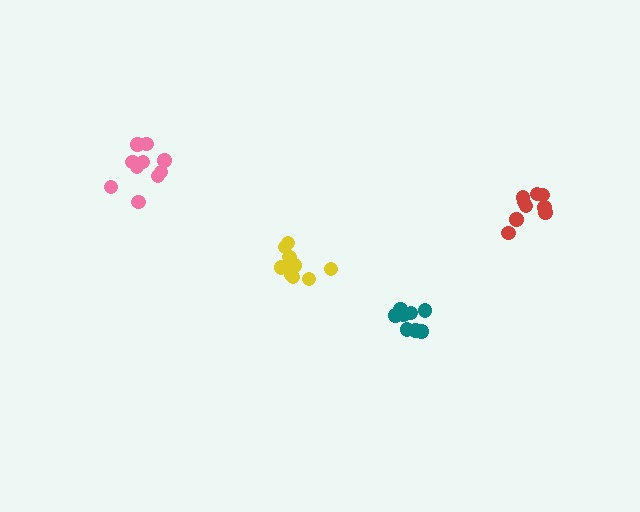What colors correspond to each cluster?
The clusters are colored: red, pink, teal, yellow.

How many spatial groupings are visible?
There are 4 spatial groupings.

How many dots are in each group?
Group 1: 9 dots, Group 2: 10 dots, Group 3: 8 dots, Group 4: 9 dots (36 total).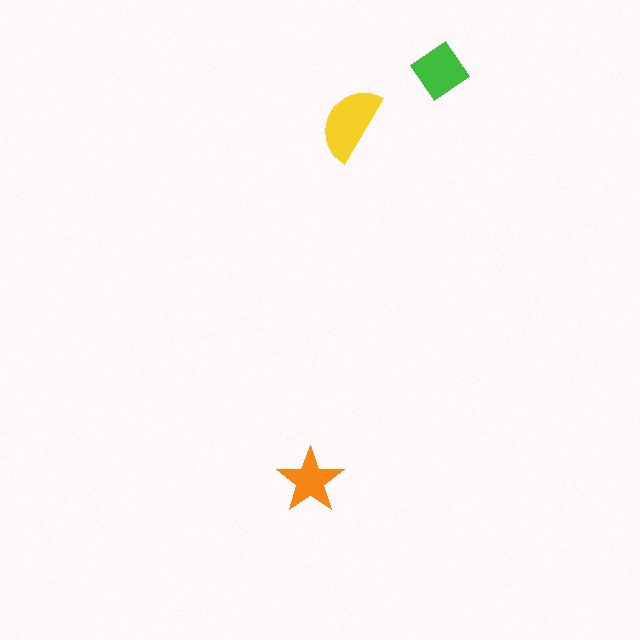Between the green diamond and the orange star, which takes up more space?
The green diamond.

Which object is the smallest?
The orange star.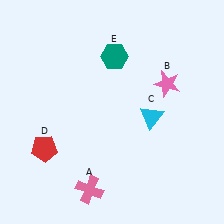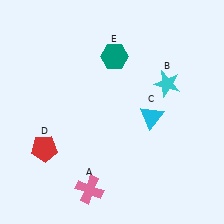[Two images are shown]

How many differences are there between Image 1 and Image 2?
There is 1 difference between the two images.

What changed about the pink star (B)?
In Image 1, B is pink. In Image 2, it changed to cyan.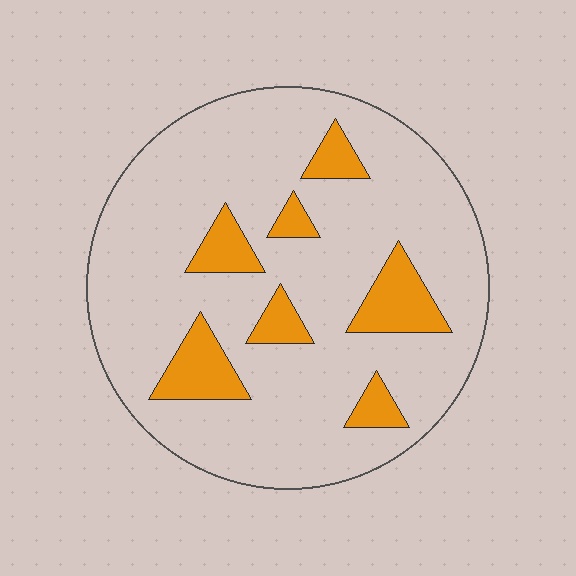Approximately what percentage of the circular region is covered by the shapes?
Approximately 15%.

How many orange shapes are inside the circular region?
7.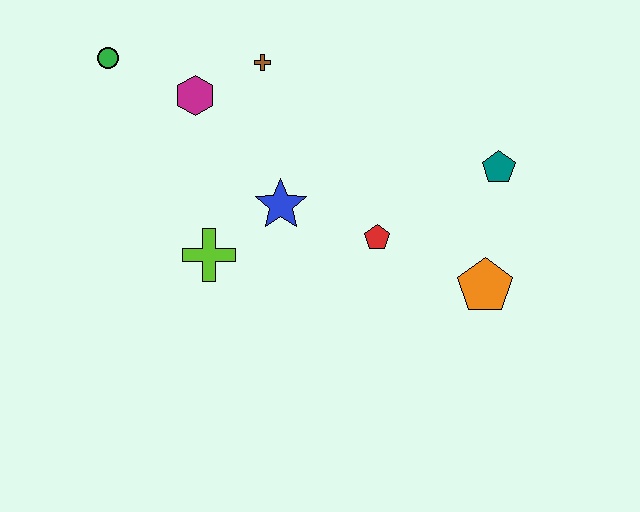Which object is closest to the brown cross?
The magenta hexagon is closest to the brown cross.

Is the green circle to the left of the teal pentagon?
Yes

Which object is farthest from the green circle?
The orange pentagon is farthest from the green circle.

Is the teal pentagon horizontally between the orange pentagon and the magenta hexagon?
No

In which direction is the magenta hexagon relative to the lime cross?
The magenta hexagon is above the lime cross.